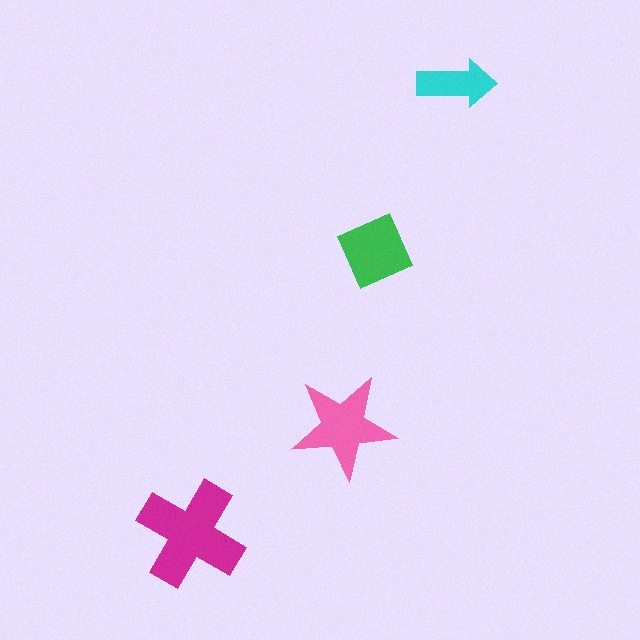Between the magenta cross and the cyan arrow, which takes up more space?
The magenta cross.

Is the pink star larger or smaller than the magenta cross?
Smaller.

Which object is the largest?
The magenta cross.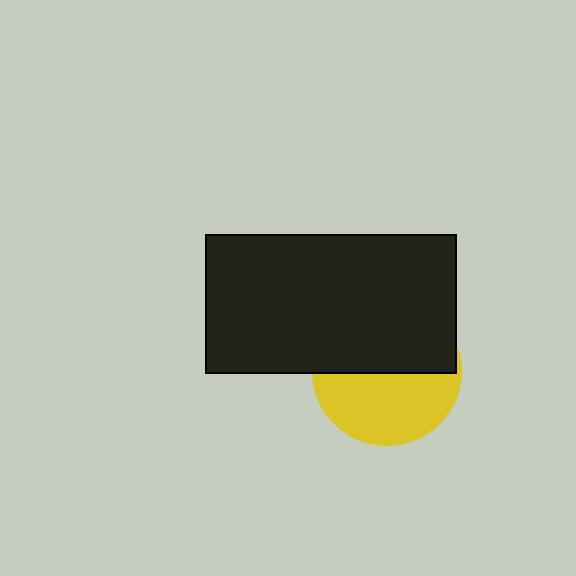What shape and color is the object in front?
The object in front is a black rectangle.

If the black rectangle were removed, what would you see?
You would see the complete yellow circle.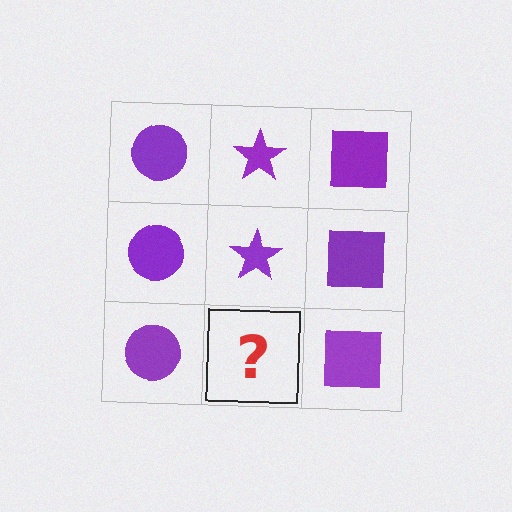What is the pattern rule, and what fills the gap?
The rule is that each column has a consistent shape. The gap should be filled with a purple star.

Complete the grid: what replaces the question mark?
The question mark should be replaced with a purple star.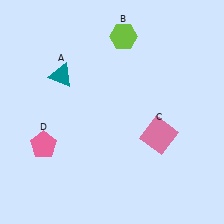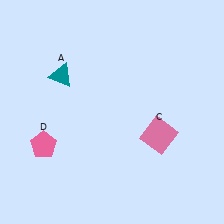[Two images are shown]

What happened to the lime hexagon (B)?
The lime hexagon (B) was removed in Image 2. It was in the top-right area of Image 1.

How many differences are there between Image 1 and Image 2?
There is 1 difference between the two images.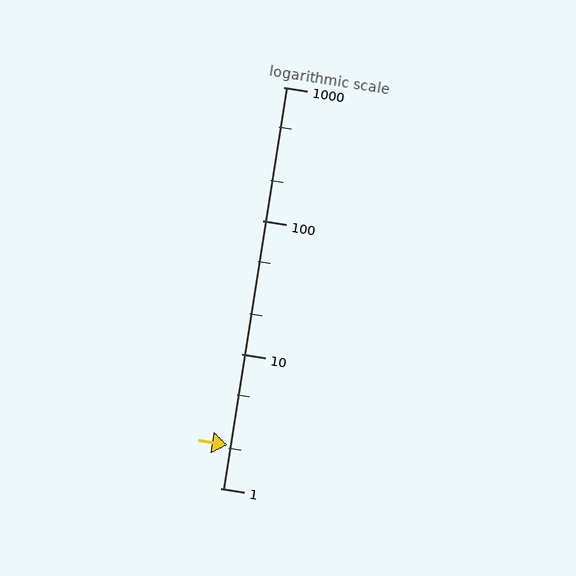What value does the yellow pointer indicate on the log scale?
The pointer indicates approximately 2.1.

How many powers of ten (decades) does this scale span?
The scale spans 3 decades, from 1 to 1000.